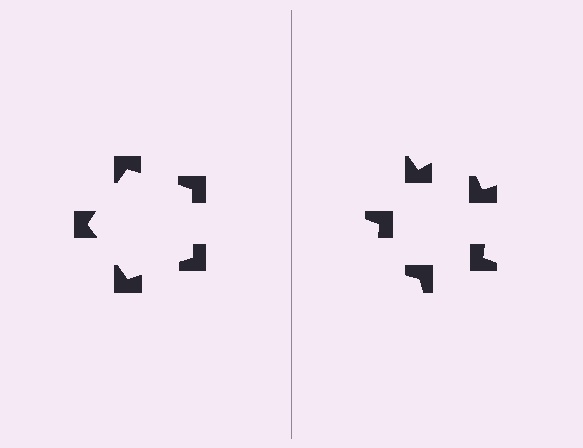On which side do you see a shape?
An illusory pentagon appears on the left side. On the right side the wedge cuts are rotated, so no coherent shape forms.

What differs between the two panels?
The notched squares are positioned identically on both sides; only the wedge orientations differ. On the left they align to a pentagon; on the right they are misaligned.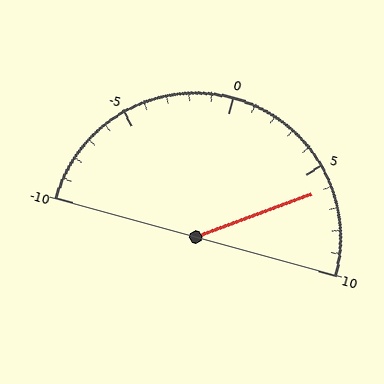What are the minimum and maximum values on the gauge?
The gauge ranges from -10 to 10.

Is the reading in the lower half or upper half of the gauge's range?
The reading is in the upper half of the range (-10 to 10).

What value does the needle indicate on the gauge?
The needle indicates approximately 6.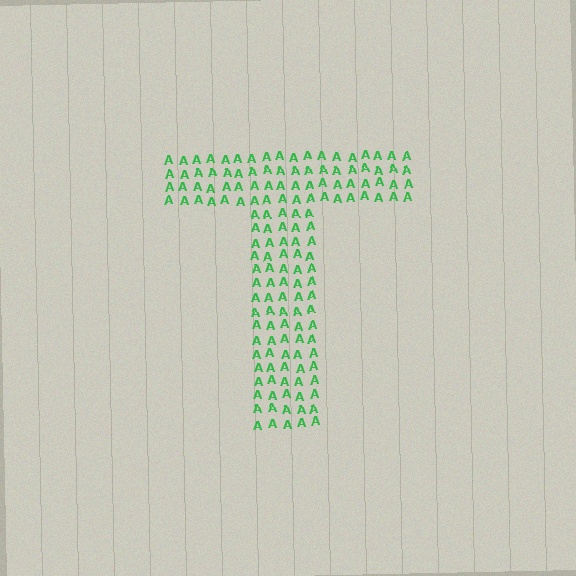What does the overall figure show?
The overall figure shows the letter T.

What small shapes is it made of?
It is made of small letter A's.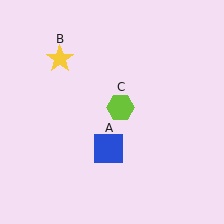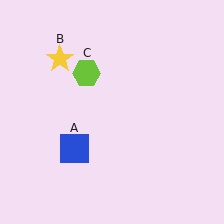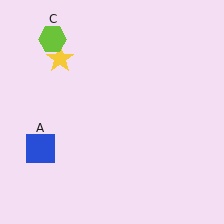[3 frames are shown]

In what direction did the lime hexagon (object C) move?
The lime hexagon (object C) moved up and to the left.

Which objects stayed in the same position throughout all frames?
Yellow star (object B) remained stationary.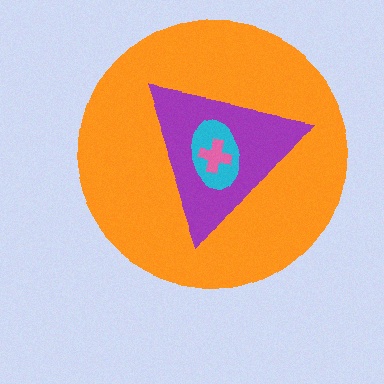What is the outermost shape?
The orange circle.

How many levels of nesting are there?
4.